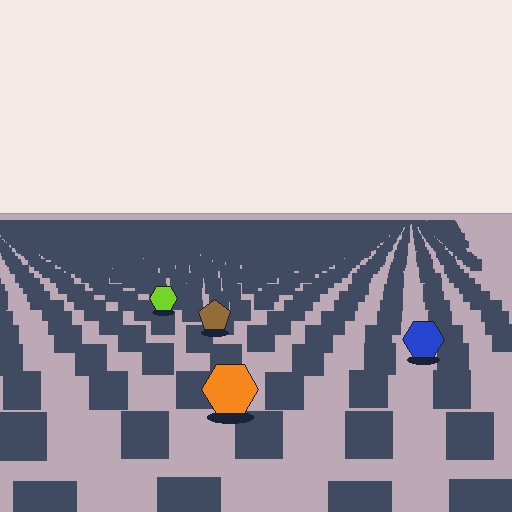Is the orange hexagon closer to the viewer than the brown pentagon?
Yes. The orange hexagon is closer — you can tell from the texture gradient: the ground texture is coarser near it.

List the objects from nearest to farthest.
From nearest to farthest: the orange hexagon, the blue hexagon, the brown pentagon, the lime hexagon.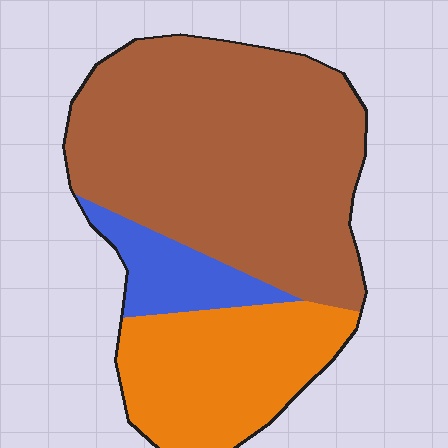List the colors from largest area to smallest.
From largest to smallest: brown, orange, blue.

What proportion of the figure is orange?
Orange covers 27% of the figure.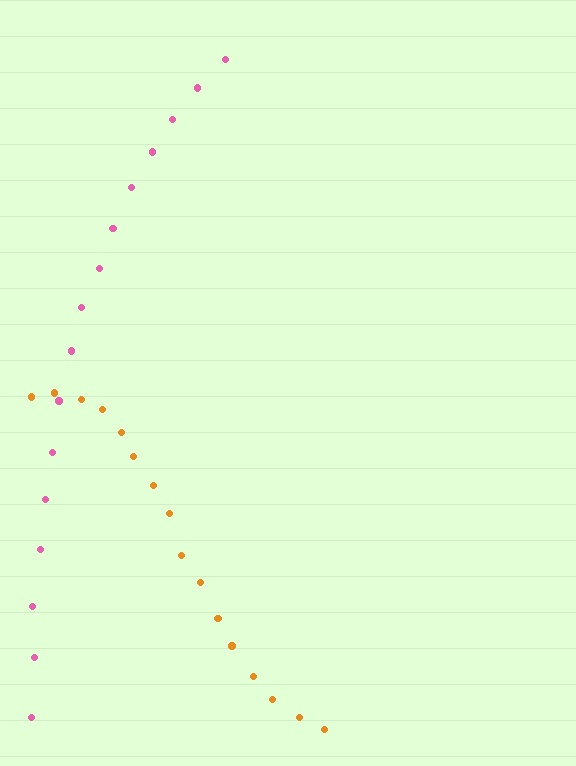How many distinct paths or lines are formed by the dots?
There are 2 distinct paths.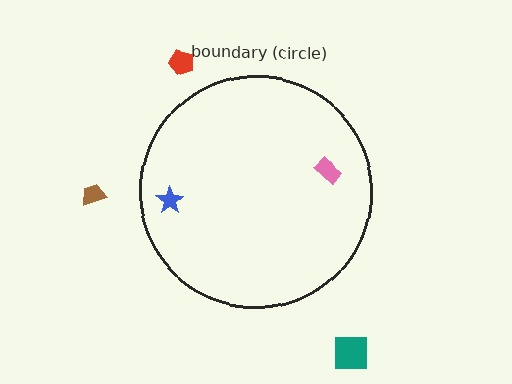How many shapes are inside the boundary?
2 inside, 3 outside.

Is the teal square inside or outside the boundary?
Outside.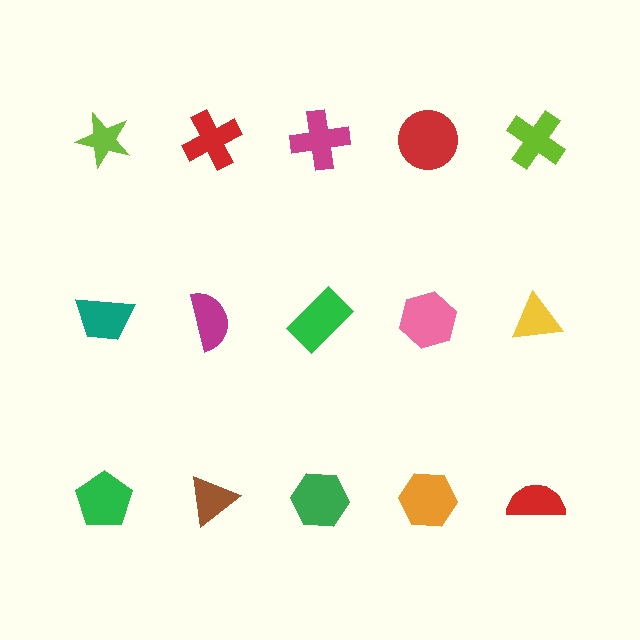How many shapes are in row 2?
5 shapes.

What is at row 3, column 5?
A red semicircle.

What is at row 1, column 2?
A red cross.